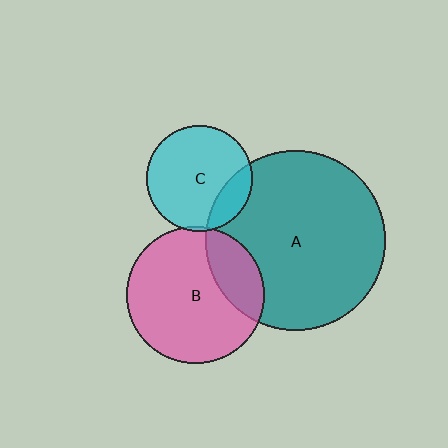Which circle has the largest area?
Circle A (teal).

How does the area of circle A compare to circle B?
Approximately 1.7 times.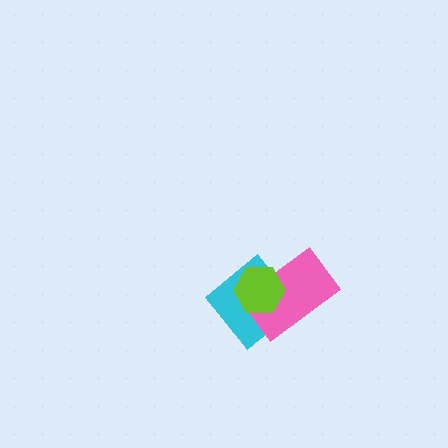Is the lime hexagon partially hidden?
No, no other shape covers it.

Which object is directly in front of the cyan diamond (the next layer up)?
The pink rectangle is directly in front of the cyan diamond.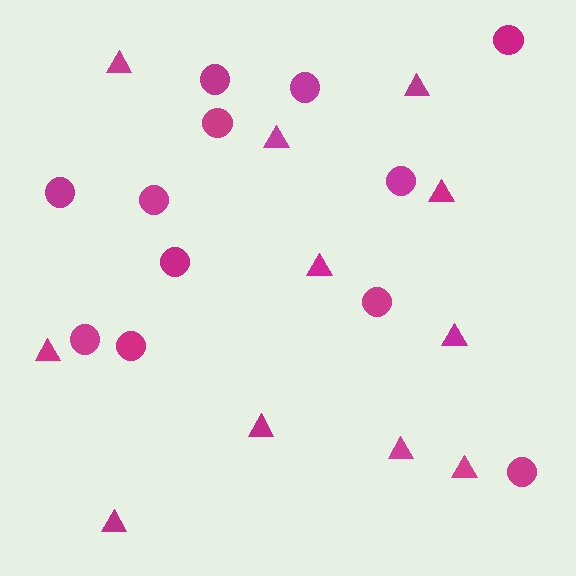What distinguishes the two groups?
There are 2 groups: one group of triangles (11) and one group of circles (12).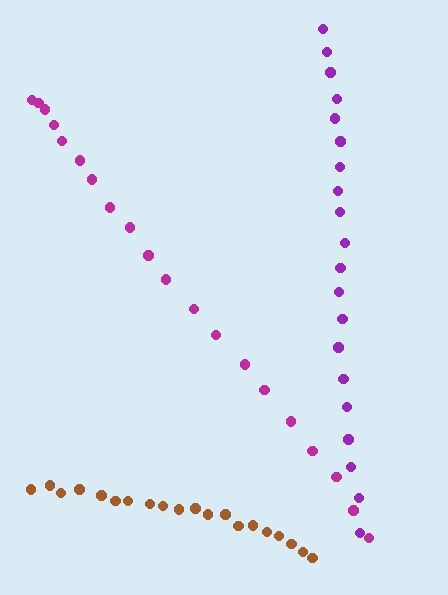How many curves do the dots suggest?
There are 3 distinct paths.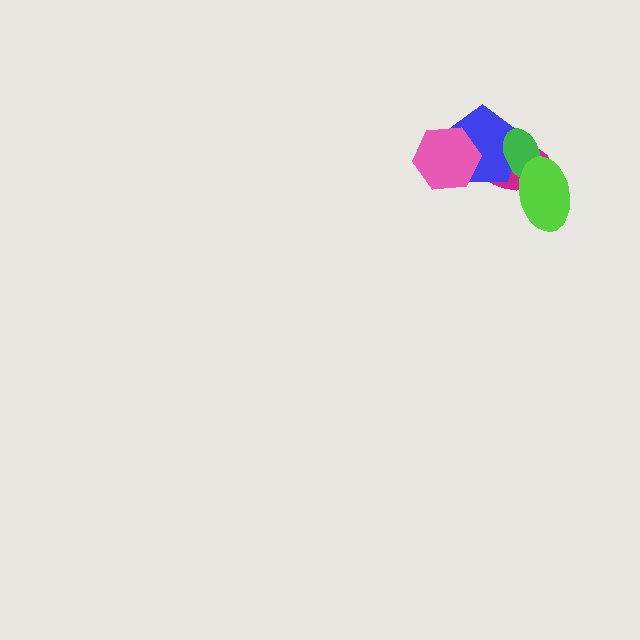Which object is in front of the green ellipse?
The lime ellipse is in front of the green ellipse.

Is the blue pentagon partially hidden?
Yes, it is partially covered by another shape.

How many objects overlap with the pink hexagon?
1 object overlaps with the pink hexagon.